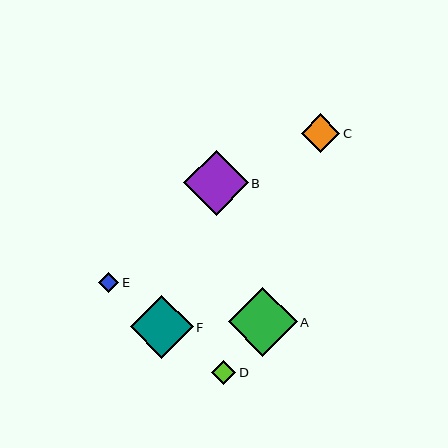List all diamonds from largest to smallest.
From largest to smallest: A, B, F, C, D, E.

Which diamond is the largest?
Diamond A is the largest with a size of approximately 69 pixels.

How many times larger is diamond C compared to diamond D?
Diamond C is approximately 1.6 times the size of diamond D.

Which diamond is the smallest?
Diamond E is the smallest with a size of approximately 20 pixels.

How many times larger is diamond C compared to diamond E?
Diamond C is approximately 1.9 times the size of diamond E.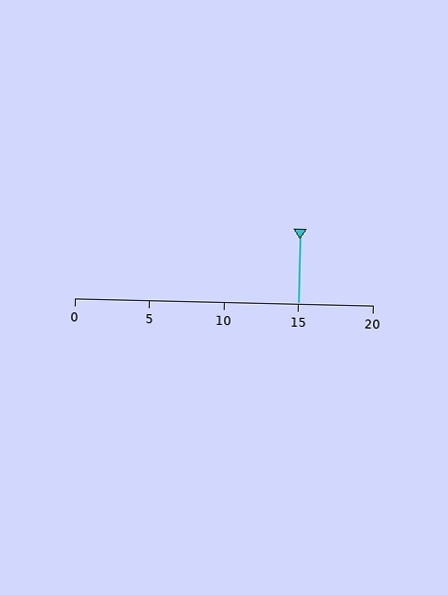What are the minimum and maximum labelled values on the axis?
The axis runs from 0 to 20.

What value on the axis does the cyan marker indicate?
The marker indicates approximately 15.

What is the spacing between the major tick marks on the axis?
The major ticks are spaced 5 apart.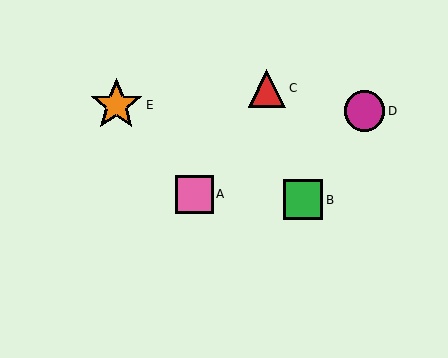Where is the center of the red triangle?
The center of the red triangle is at (267, 88).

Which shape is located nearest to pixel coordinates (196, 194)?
The pink square (labeled A) at (194, 194) is nearest to that location.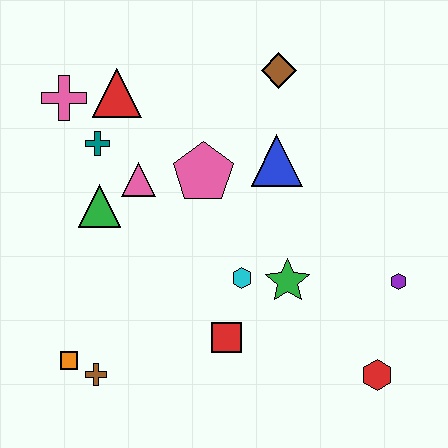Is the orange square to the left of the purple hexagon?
Yes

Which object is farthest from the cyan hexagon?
The pink cross is farthest from the cyan hexagon.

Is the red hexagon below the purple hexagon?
Yes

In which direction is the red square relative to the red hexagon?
The red square is to the left of the red hexagon.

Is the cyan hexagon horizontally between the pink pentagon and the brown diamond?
Yes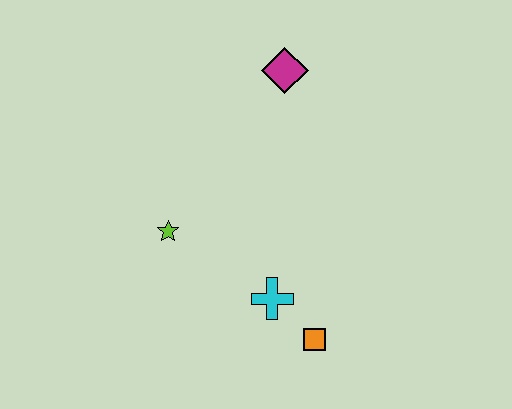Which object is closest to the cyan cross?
The orange square is closest to the cyan cross.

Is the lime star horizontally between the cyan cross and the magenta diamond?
No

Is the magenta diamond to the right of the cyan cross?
Yes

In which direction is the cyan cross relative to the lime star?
The cyan cross is to the right of the lime star.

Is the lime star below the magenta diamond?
Yes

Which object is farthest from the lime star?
The magenta diamond is farthest from the lime star.